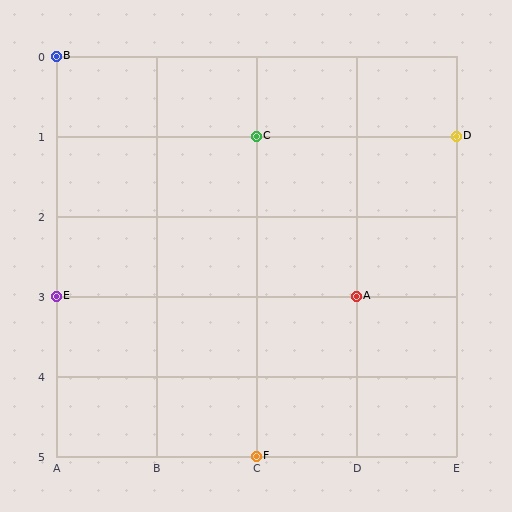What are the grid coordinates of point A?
Point A is at grid coordinates (D, 3).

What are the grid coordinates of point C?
Point C is at grid coordinates (C, 1).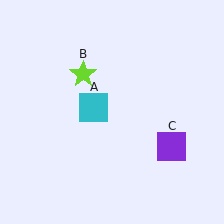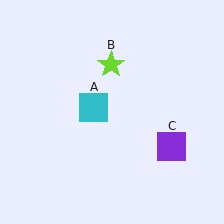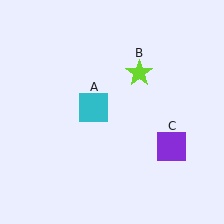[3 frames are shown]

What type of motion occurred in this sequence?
The lime star (object B) rotated clockwise around the center of the scene.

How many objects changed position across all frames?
1 object changed position: lime star (object B).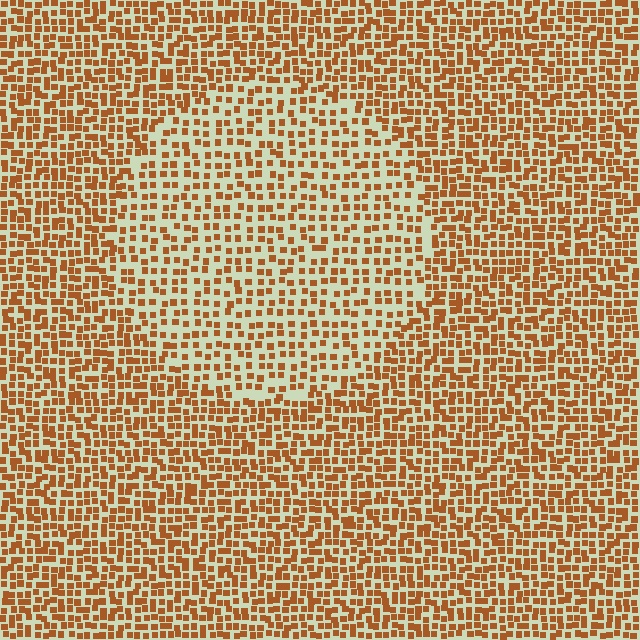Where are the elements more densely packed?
The elements are more densely packed outside the circle boundary.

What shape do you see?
I see a circle.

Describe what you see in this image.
The image contains small brown elements arranged at two different densities. A circle-shaped region is visible where the elements are less densely packed than the surrounding area.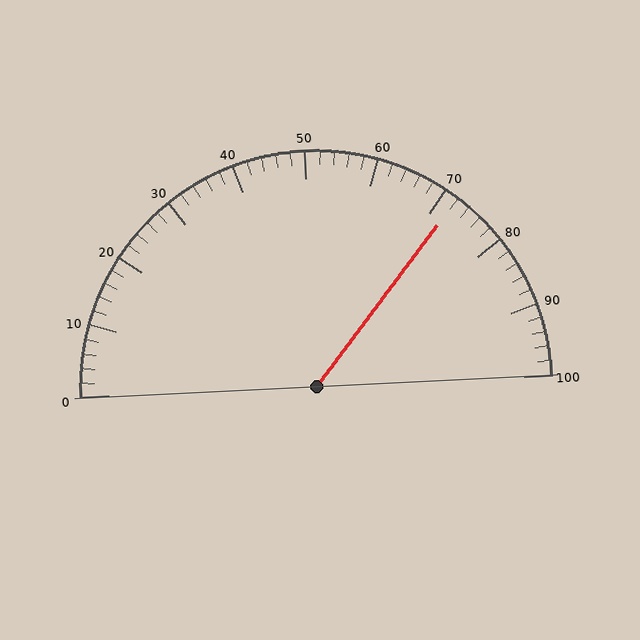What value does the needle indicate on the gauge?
The needle indicates approximately 72.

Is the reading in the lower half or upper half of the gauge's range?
The reading is in the upper half of the range (0 to 100).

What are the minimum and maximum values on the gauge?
The gauge ranges from 0 to 100.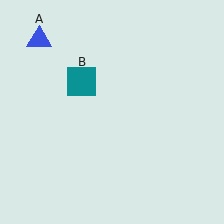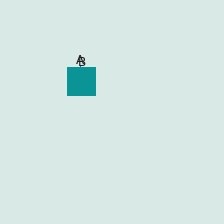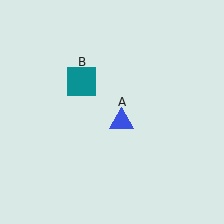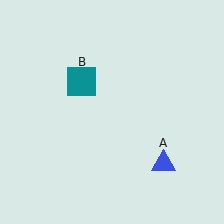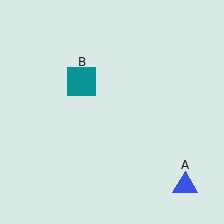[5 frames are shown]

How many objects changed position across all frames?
1 object changed position: blue triangle (object A).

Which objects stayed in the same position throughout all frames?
Teal square (object B) remained stationary.